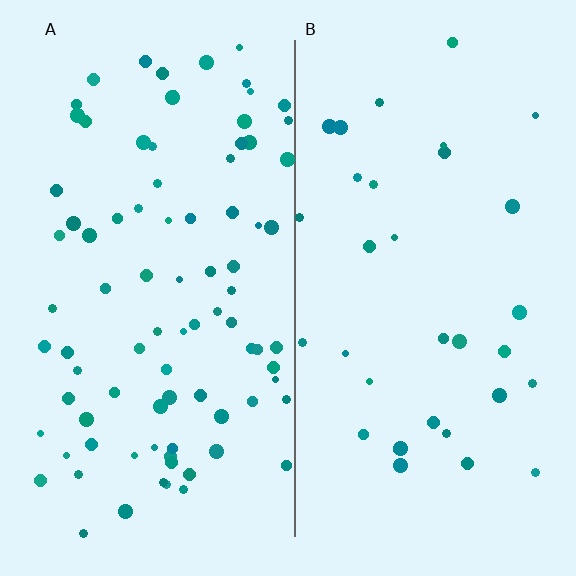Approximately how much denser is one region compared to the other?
Approximately 2.6× — region A over region B.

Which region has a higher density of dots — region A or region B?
A (the left).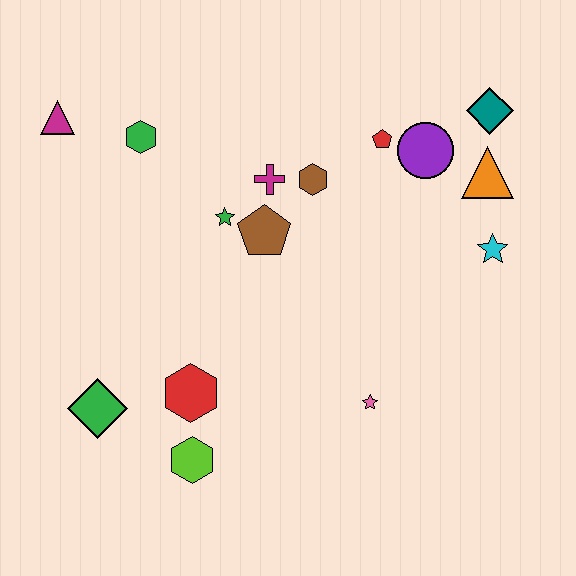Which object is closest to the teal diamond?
The orange triangle is closest to the teal diamond.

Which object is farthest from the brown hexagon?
The green diamond is farthest from the brown hexagon.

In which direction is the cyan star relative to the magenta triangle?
The cyan star is to the right of the magenta triangle.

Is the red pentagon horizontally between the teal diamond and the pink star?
Yes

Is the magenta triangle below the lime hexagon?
No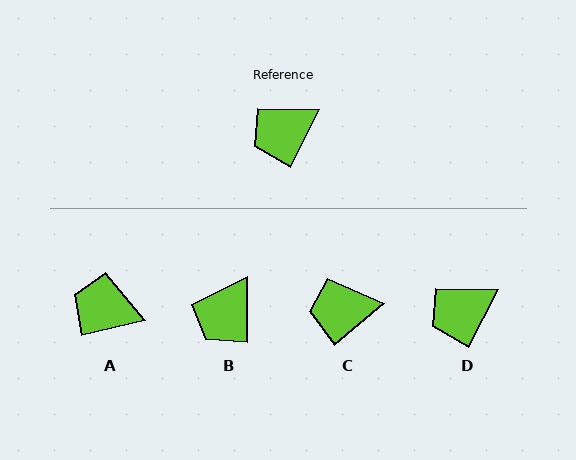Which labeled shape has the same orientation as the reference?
D.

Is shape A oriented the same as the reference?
No, it is off by about 50 degrees.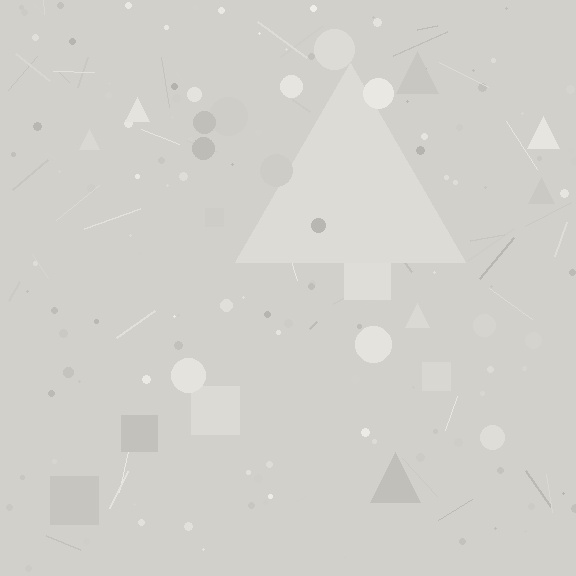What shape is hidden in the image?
A triangle is hidden in the image.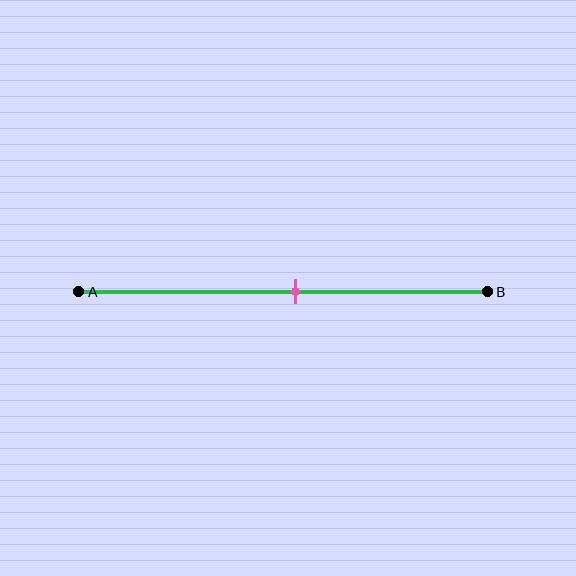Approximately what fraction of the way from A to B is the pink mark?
The pink mark is approximately 55% of the way from A to B.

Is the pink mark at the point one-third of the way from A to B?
No, the mark is at about 55% from A, not at the 33% one-third point.